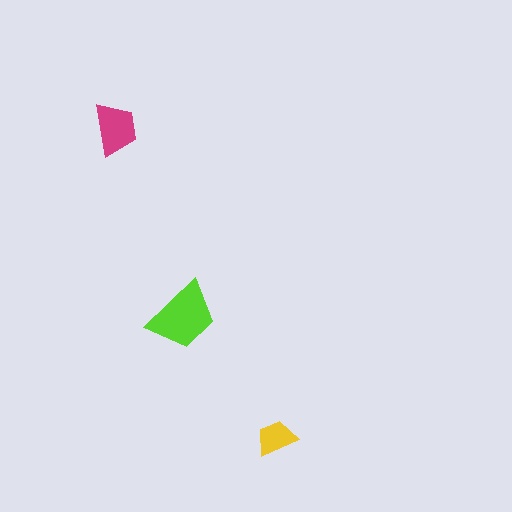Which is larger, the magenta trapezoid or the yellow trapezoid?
The magenta one.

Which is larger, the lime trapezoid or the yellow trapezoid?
The lime one.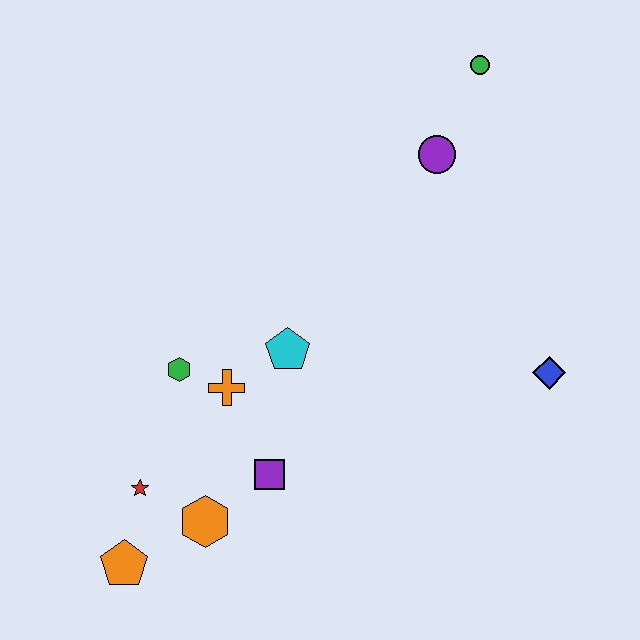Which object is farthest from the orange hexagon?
The green circle is farthest from the orange hexagon.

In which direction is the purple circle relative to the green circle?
The purple circle is below the green circle.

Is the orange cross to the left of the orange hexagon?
No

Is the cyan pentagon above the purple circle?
No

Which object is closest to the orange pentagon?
The red star is closest to the orange pentagon.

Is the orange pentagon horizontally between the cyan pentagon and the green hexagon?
No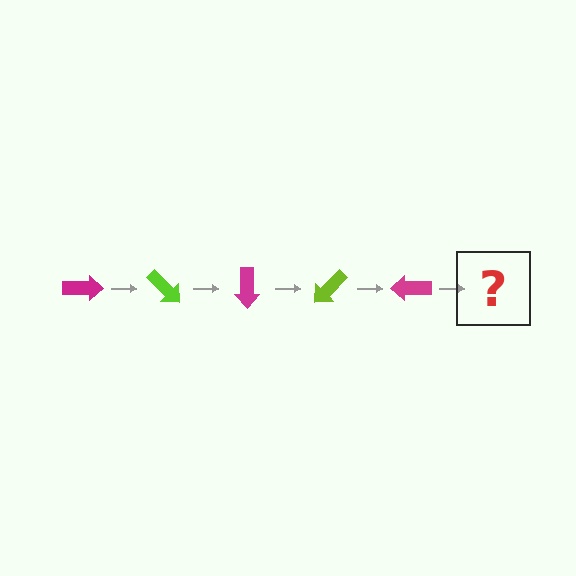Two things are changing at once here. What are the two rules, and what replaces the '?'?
The two rules are that it rotates 45 degrees each step and the color cycles through magenta and lime. The '?' should be a lime arrow, rotated 225 degrees from the start.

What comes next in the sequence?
The next element should be a lime arrow, rotated 225 degrees from the start.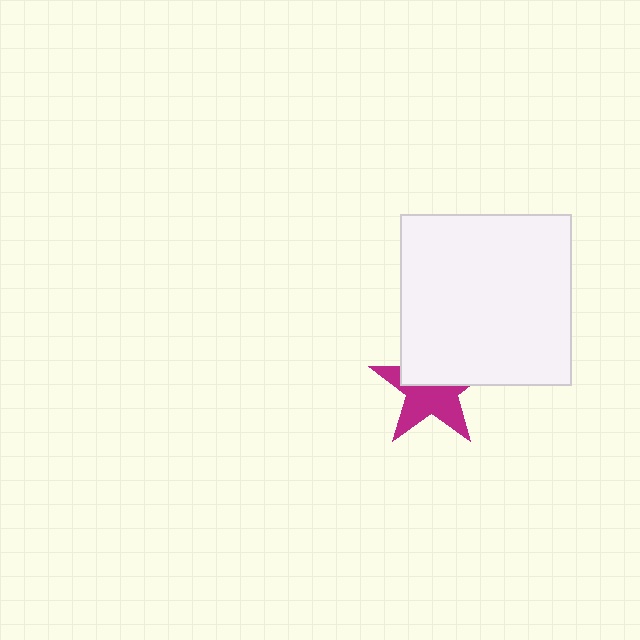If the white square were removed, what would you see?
You would see the complete magenta star.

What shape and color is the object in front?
The object in front is a white square.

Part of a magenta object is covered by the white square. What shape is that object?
It is a star.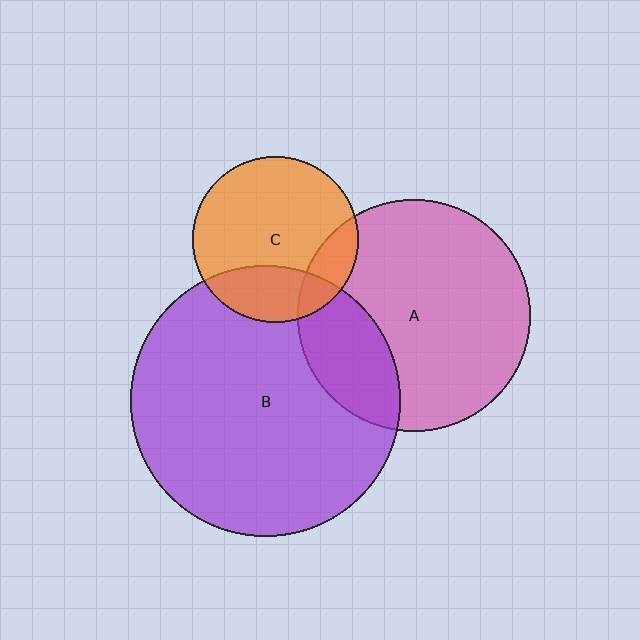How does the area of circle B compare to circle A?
Approximately 1.3 times.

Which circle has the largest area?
Circle B (purple).